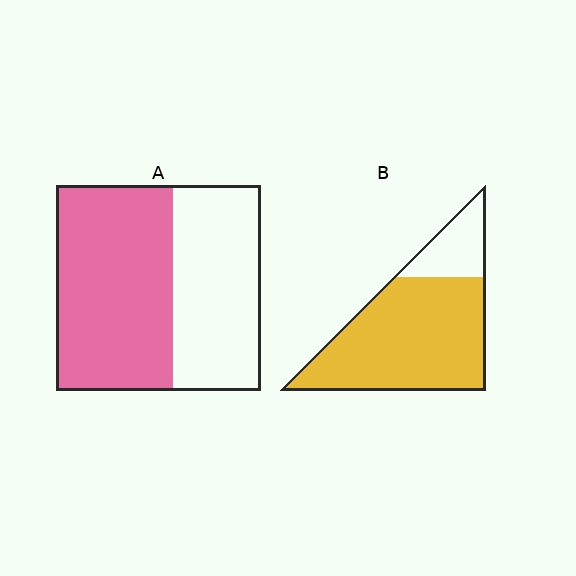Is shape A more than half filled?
Yes.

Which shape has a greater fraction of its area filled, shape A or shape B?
Shape B.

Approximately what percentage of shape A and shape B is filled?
A is approximately 55% and B is approximately 80%.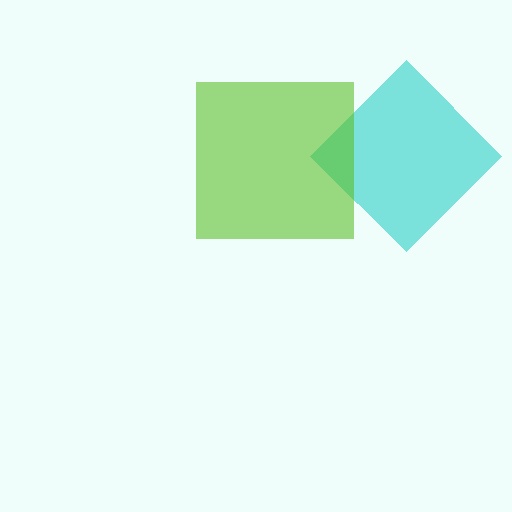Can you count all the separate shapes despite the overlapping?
Yes, there are 2 separate shapes.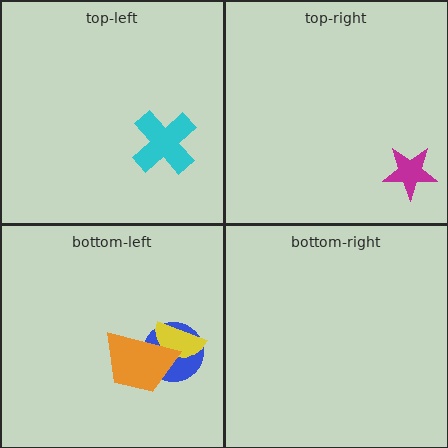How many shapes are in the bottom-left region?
3.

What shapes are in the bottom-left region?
The blue circle, the yellow semicircle, the orange trapezoid.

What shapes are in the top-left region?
The cyan cross.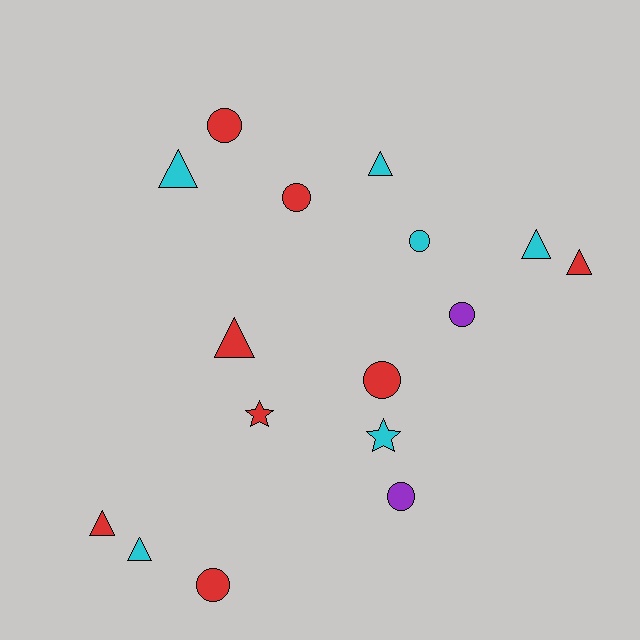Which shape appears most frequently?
Circle, with 7 objects.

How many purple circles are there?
There are 2 purple circles.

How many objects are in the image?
There are 16 objects.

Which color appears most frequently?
Red, with 8 objects.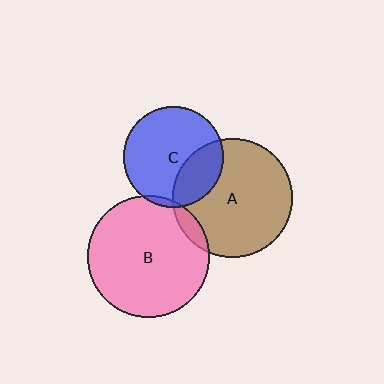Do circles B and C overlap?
Yes.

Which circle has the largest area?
Circle B (pink).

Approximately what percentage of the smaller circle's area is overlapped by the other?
Approximately 5%.